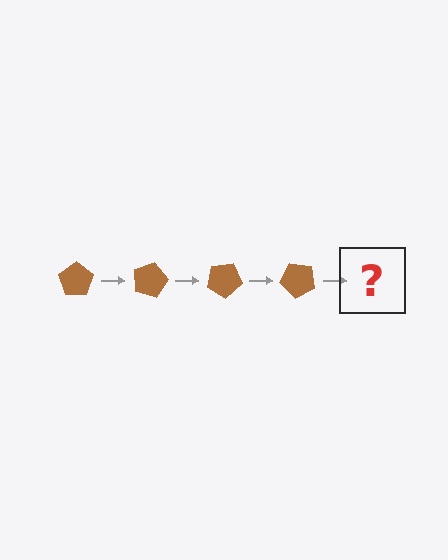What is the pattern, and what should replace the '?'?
The pattern is that the pentagon rotates 15 degrees each step. The '?' should be a brown pentagon rotated 60 degrees.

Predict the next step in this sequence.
The next step is a brown pentagon rotated 60 degrees.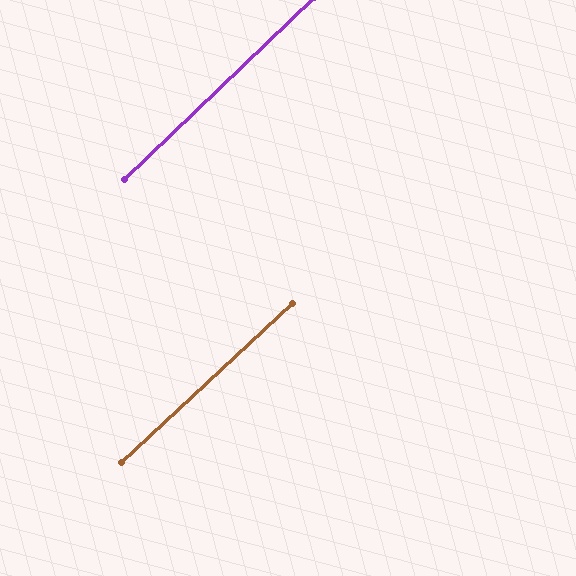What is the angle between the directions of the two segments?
Approximately 1 degree.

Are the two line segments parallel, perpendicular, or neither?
Parallel — their directions differ by only 0.9°.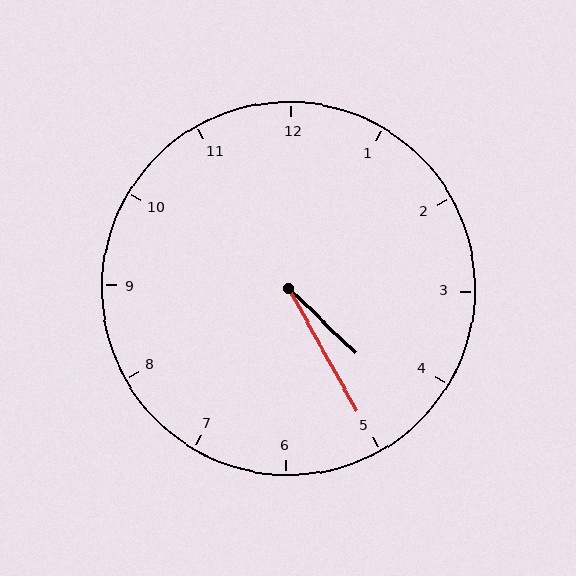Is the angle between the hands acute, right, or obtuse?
It is acute.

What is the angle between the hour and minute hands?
Approximately 18 degrees.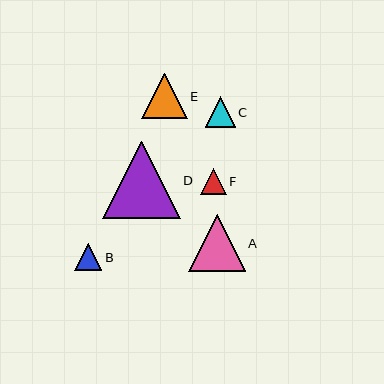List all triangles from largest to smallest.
From largest to smallest: D, A, E, C, B, F.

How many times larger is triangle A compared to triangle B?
Triangle A is approximately 2.1 times the size of triangle B.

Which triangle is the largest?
Triangle D is the largest with a size of approximately 77 pixels.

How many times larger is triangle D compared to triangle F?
Triangle D is approximately 3.0 times the size of triangle F.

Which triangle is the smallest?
Triangle F is the smallest with a size of approximately 26 pixels.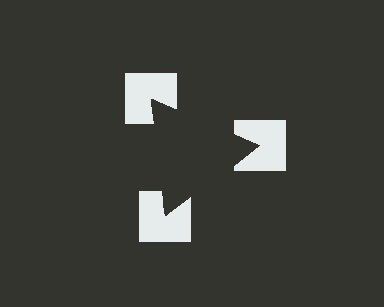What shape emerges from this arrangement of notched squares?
An illusory triangle — its edges are inferred from the aligned wedge cuts in the notched squares, not physically drawn.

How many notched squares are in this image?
There are 3 — one at each vertex of the illusory triangle.